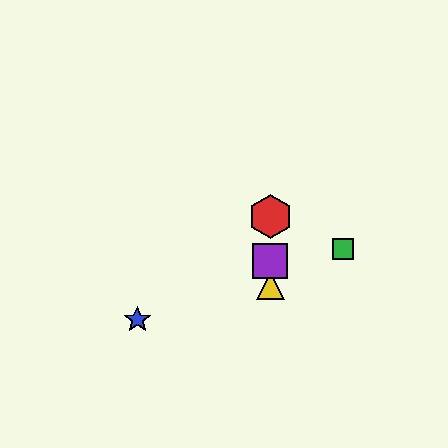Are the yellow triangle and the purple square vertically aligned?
Yes, both are at x≈270.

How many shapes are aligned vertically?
3 shapes (the red hexagon, the yellow triangle, the purple square) are aligned vertically.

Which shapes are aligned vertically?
The red hexagon, the yellow triangle, the purple square are aligned vertically.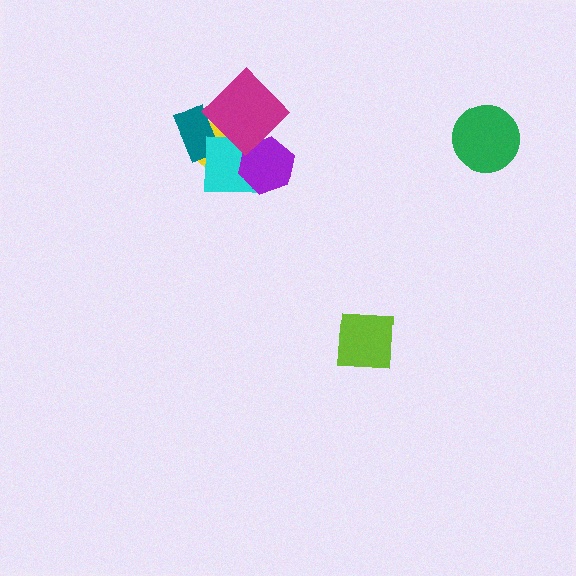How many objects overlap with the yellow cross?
3 objects overlap with the yellow cross.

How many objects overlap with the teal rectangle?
3 objects overlap with the teal rectangle.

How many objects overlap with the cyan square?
4 objects overlap with the cyan square.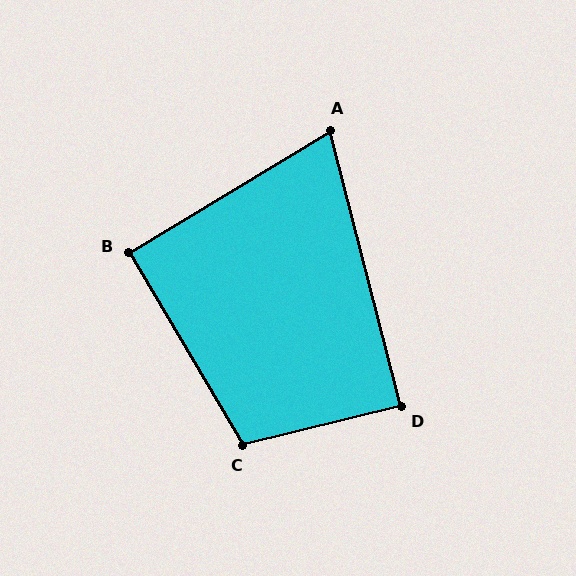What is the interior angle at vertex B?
Approximately 90 degrees (approximately right).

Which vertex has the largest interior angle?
C, at approximately 107 degrees.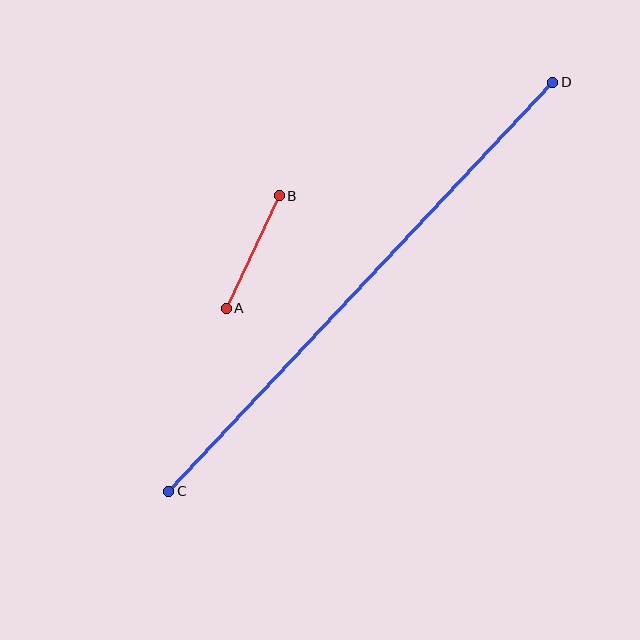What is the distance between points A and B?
The distance is approximately 124 pixels.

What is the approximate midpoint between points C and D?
The midpoint is at approximately (361, 287) pixels.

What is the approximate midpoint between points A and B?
The midpoint is at approximately (253, 252) pixels.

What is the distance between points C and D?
The distance is approximately 561 pixels.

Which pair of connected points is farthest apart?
Points C and D are farthest apart.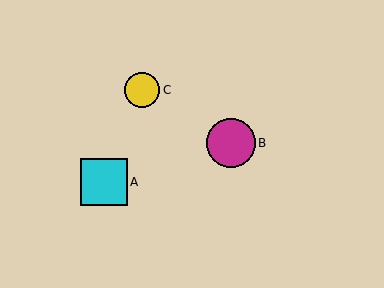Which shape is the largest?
The magenta circle (labeled B) is the largest.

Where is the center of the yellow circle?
The center of the yellow circle is at (142, 90).